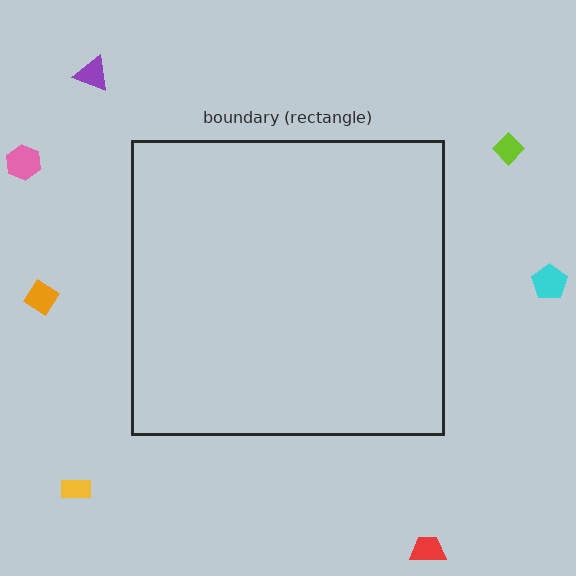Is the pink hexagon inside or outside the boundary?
Outside.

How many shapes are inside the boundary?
0 inside, 7 outside.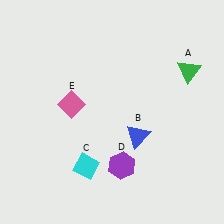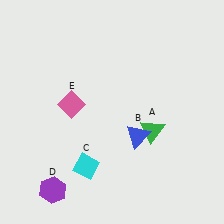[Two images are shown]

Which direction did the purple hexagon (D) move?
The purple hexagon (D) moved left.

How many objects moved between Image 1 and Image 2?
2 objects moved between the two images.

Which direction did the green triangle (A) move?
The green triangle (A) moved down.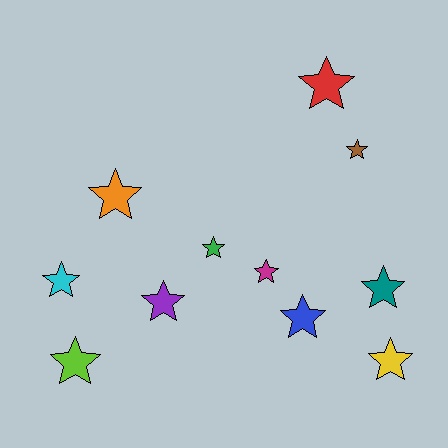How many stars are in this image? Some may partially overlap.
There are 11 stars.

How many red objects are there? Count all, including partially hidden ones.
There is 1 red object.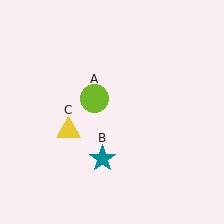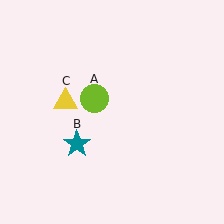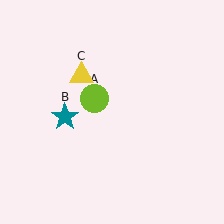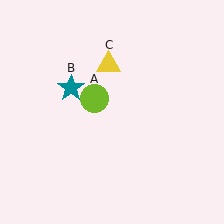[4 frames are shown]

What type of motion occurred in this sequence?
The teal star (object B), yellow triangle (object C) rotated clockwise around the center of the scene.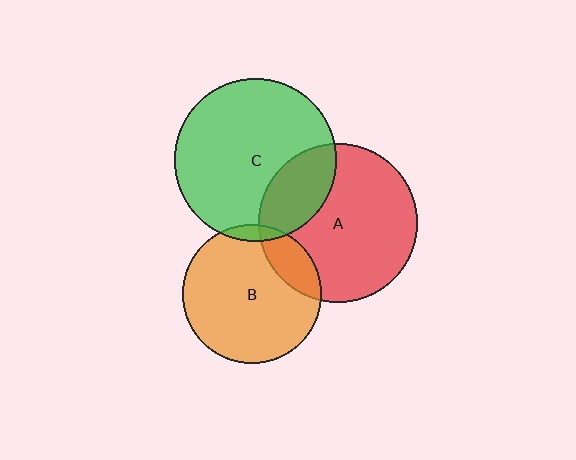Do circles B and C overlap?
Yes.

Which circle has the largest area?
Circle C (green).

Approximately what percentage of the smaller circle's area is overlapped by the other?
Approximately 5%.